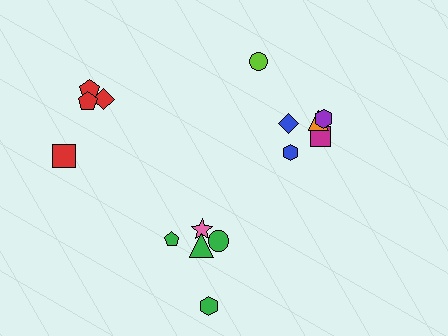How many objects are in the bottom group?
There are 5 objects.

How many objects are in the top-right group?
There are 6 objects.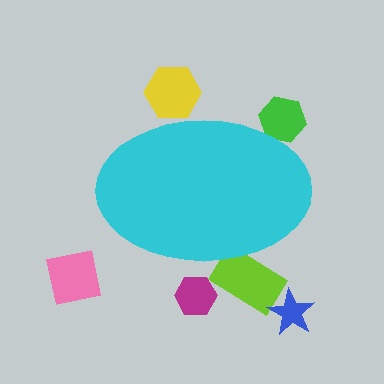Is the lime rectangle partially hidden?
Yes, the lime rectangle is partially hidden behind the cyan ellipse.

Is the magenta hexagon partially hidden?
Yes, the magenta hexagon is partially hidden behind the cyan ellipse.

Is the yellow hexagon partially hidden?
Yes, the yellow hexagon is partially hidden behind the cyan ellipse.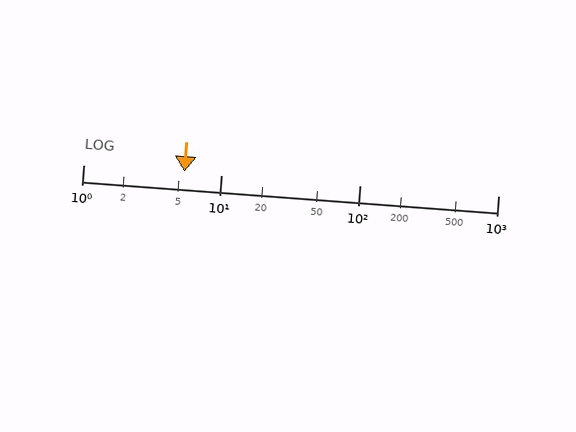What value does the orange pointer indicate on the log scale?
The pointer indicates approximately 5.4.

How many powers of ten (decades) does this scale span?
The scale spans 3 decades, from 1 to 1000.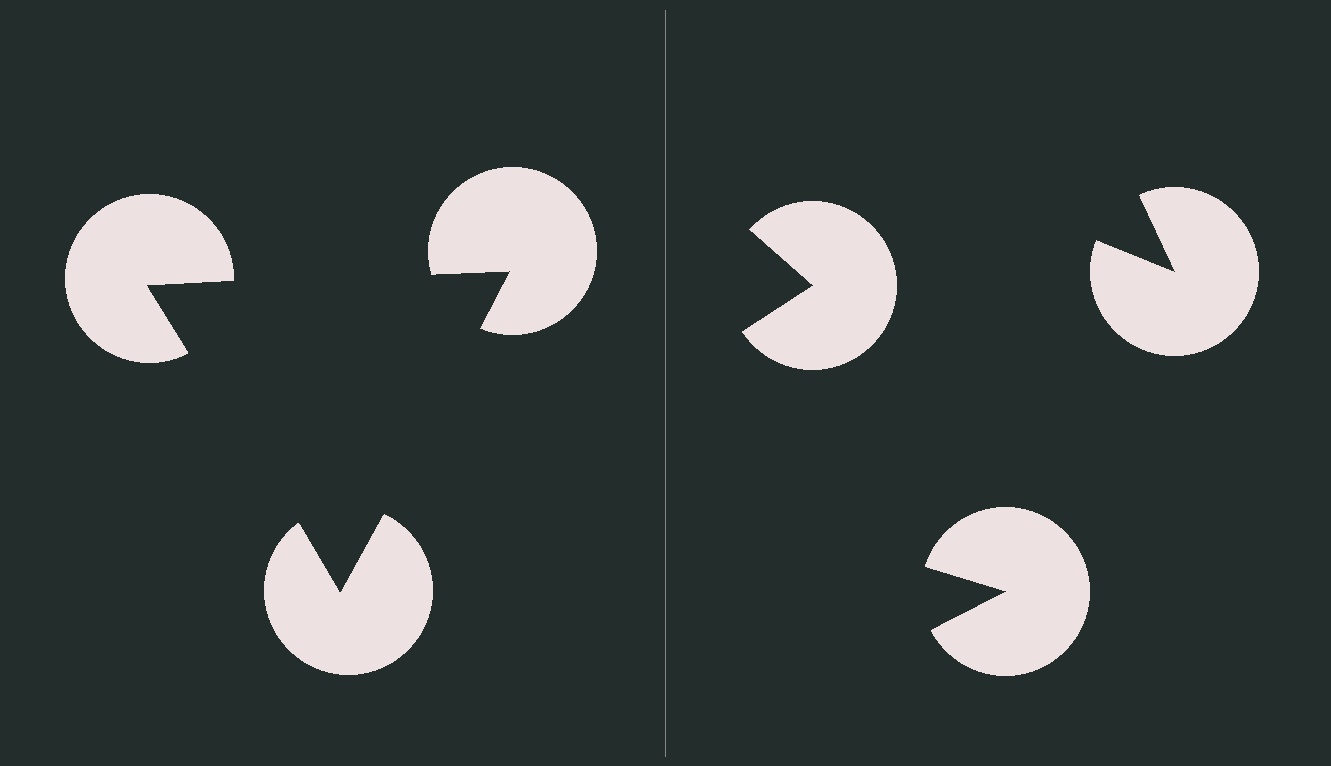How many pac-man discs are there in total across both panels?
6 — 3 on each side.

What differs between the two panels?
The pac-man discs are positioned identically on both sides; only the wedge orientations differ. On the left they align to a triangle; on the right they are misaligned.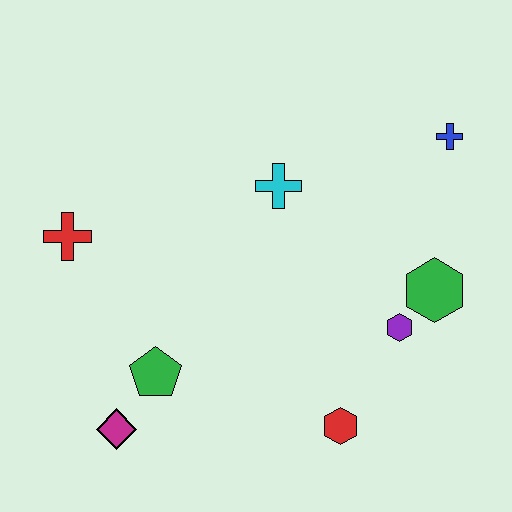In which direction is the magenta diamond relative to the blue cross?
The magenta diamond is to the left of the blue cross.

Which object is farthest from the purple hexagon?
The red cross is farthest from the purple hexagon.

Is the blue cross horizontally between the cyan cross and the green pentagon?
No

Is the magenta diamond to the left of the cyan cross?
Yes